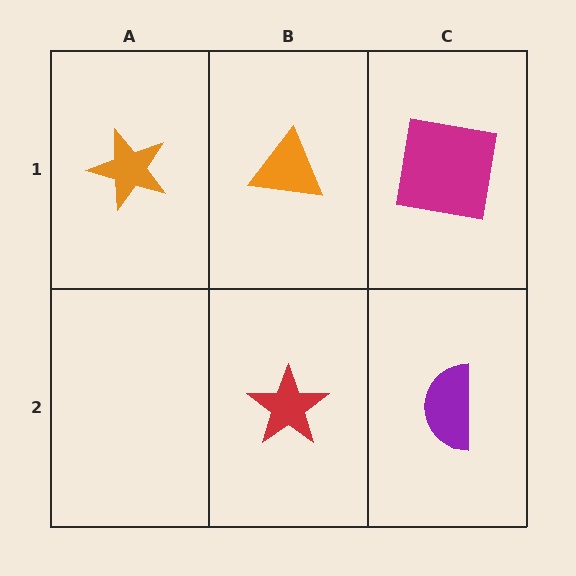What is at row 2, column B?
A red star.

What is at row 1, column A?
An orange star.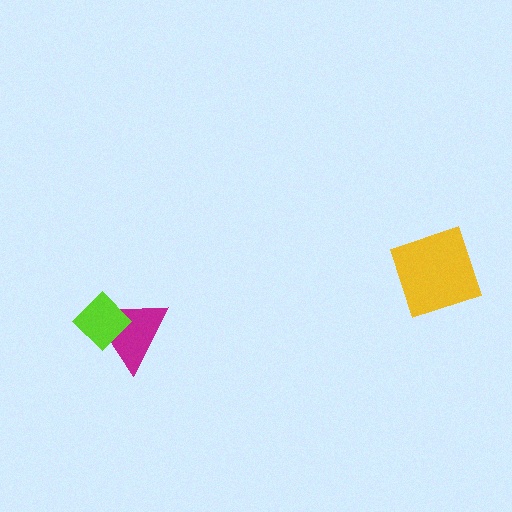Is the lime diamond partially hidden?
No, no other shape covers it.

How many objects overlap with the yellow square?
0 objects overlap with the yellow square.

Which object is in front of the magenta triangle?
The lime diamond is in front of the magenta triangle.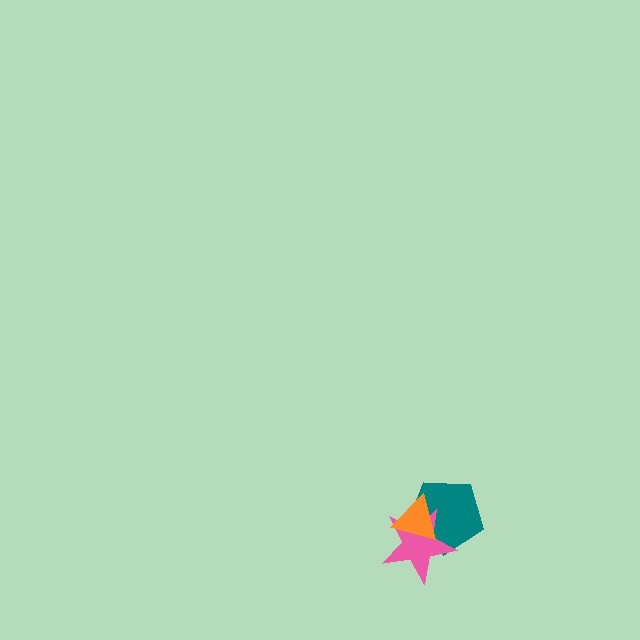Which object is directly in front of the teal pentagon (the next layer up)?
The pink star is directly in front of the teal pentagon.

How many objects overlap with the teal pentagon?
2 objects overlap with the teal pentagon.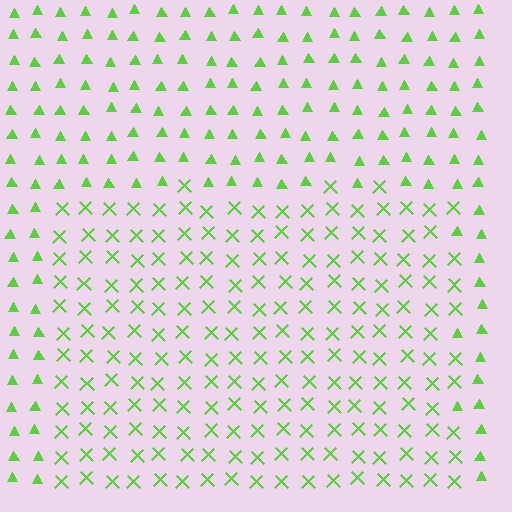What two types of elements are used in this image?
The image uses X marks inside the rectangle region and triangles outside it.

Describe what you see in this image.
The image is filled with small lime elements arranged in a uniform grid. A rectangle-shaped region contains X marks, while the surrounding area contains triangles. The boundary is defined purely by the change in element shape.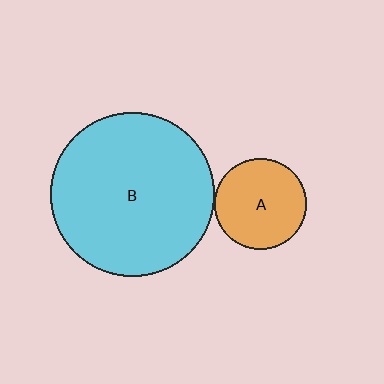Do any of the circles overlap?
No, none of the circles overlap.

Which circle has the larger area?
Circle B (cyan).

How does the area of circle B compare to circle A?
Approximately 3.2 times.